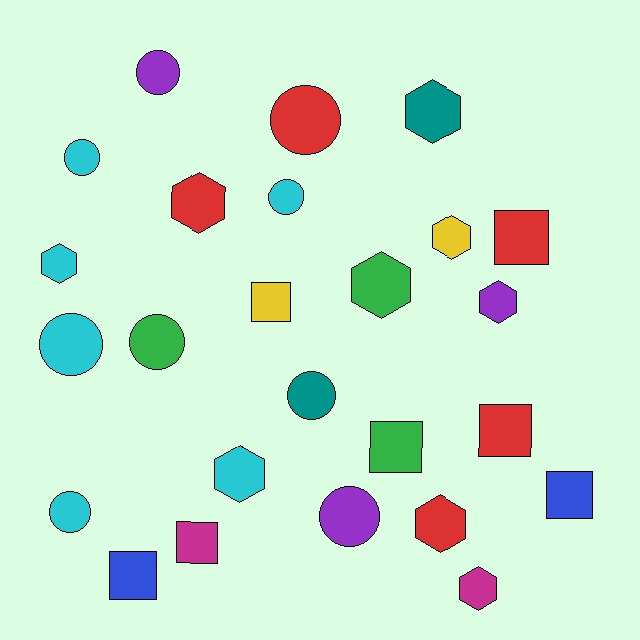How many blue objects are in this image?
There are 2 blue objects.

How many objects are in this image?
There are 25 objects.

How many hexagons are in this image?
There are 9 hexagons.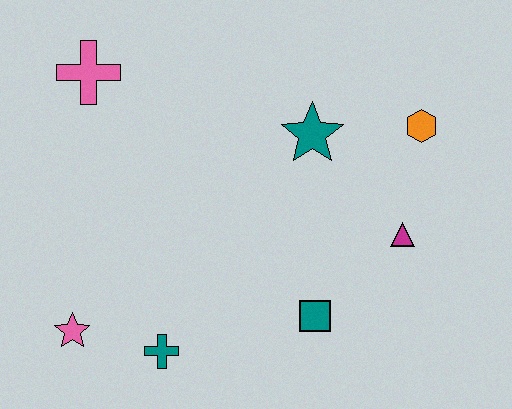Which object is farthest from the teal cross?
The orange hexagon is farthest from the teal cross.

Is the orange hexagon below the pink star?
No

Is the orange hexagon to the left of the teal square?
No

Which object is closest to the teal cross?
The pink star is closest to the teal cross.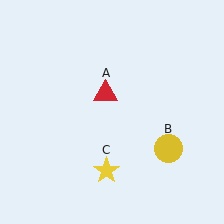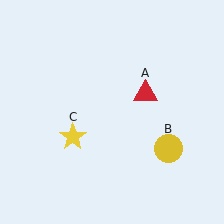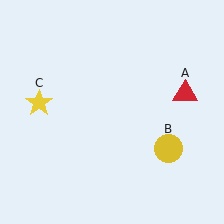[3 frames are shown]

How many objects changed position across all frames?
2 objects changed position: red triangle (object A), yellow star (object C).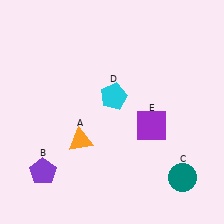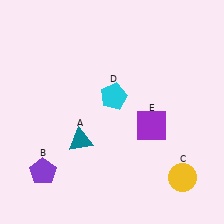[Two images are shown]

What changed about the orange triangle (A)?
In Image 1, A is orange. In Image 2, it changed to teal.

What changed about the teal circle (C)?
In Image 1, C is teal. In Image 2, it changed to yellow.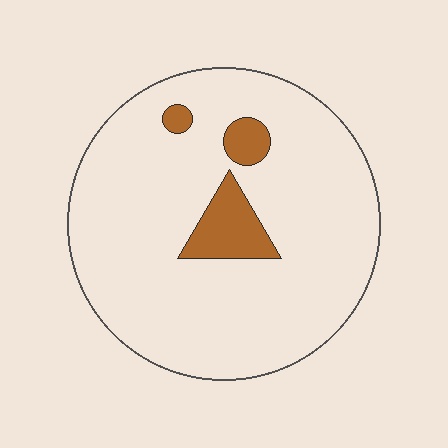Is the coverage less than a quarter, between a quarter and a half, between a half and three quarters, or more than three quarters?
Less than a quarter.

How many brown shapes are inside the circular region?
3.